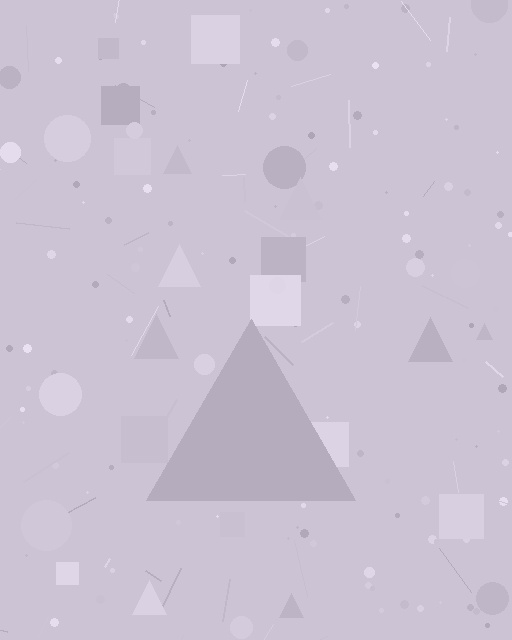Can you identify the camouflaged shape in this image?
The camouflaged shape is a triangle.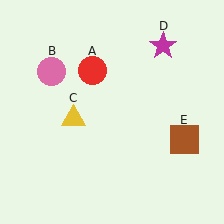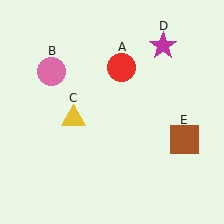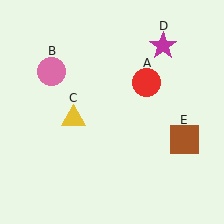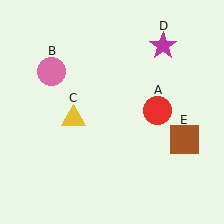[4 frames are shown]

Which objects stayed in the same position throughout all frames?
Pink circle (object B) and yellow triangle (object C) and magenta star (object D) and brown square (object E) remained stationary.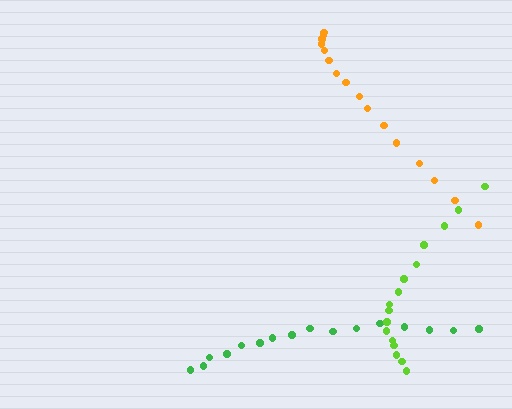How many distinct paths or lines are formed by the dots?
There are 3 distinct paths.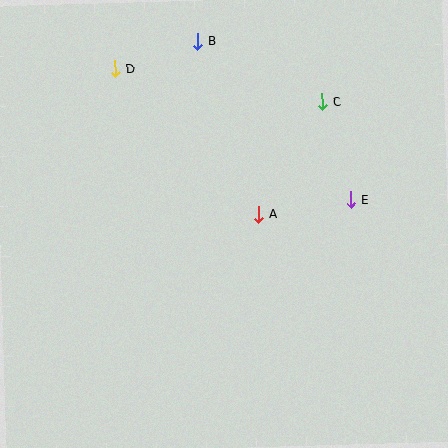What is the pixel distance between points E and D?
The distance between E and D is 270 pixels.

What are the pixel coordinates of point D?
Point D is at (115, 69).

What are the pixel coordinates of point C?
Point C is at (323, 102).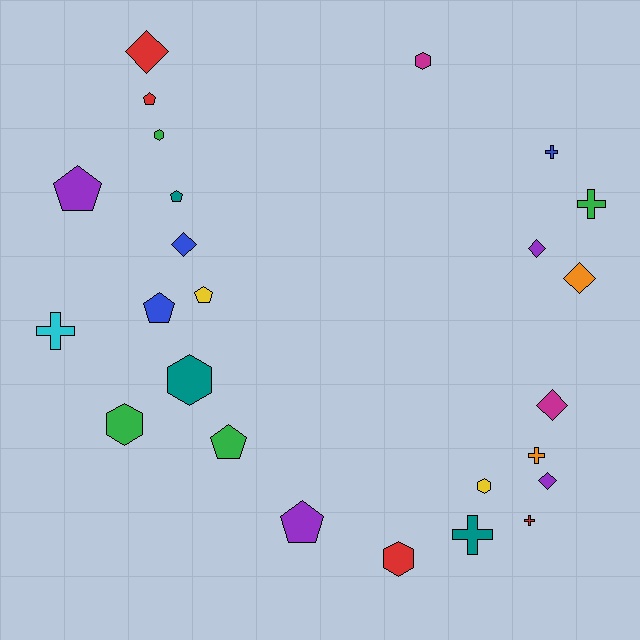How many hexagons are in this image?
There are 6 hexagons.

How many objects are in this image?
There are 25 objects.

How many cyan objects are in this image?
There is 1 cyan object.